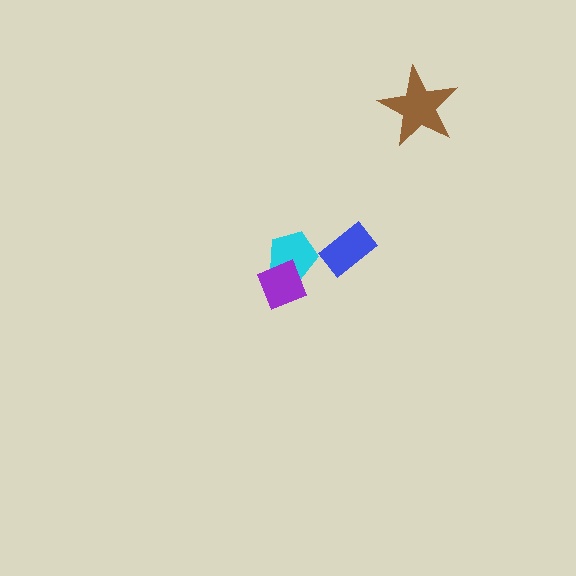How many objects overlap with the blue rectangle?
0 objects overlap with the blue rectangle.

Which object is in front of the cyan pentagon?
The purple diamond is in front of the cyan pentagon.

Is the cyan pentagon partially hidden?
Yes, it is partially covered by another shape.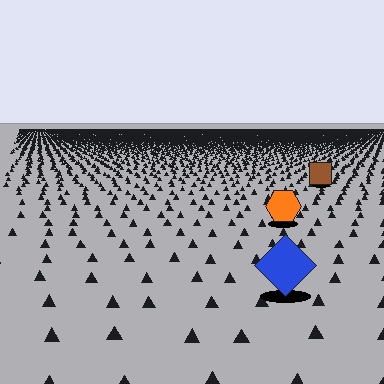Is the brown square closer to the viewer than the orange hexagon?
No. The orange hexagon is closer — you can tell from the texture gradient: the ground texture is coarser near it.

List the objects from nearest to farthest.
From nearest to farthest: the blue diamond, the orange hexagon, the brown square.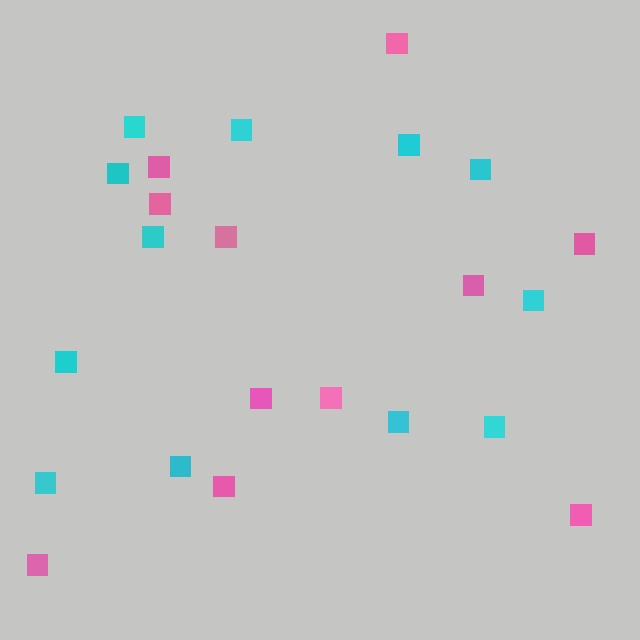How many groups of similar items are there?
There are 2 groups: one group of cyan squares (12) and one group of pink squares (11).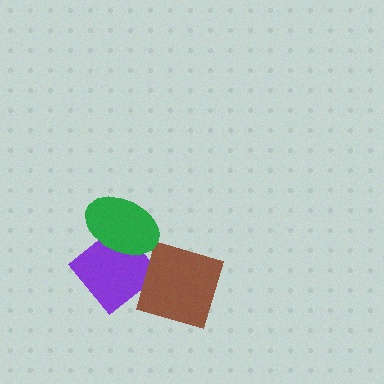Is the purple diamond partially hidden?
Yes, it is partially covered by another shape.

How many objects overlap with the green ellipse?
1 object overlaps with the green ellipse.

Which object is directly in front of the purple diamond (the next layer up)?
The brown square is directly in front of the purple diamond.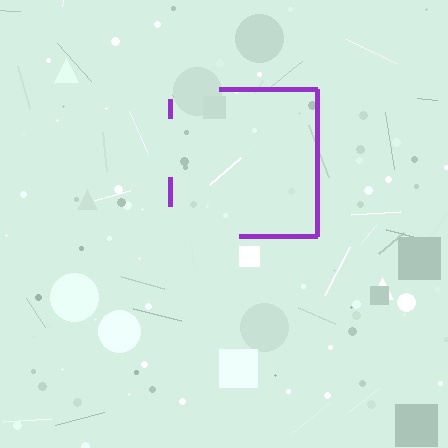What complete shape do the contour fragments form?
The contour fragments form a square.